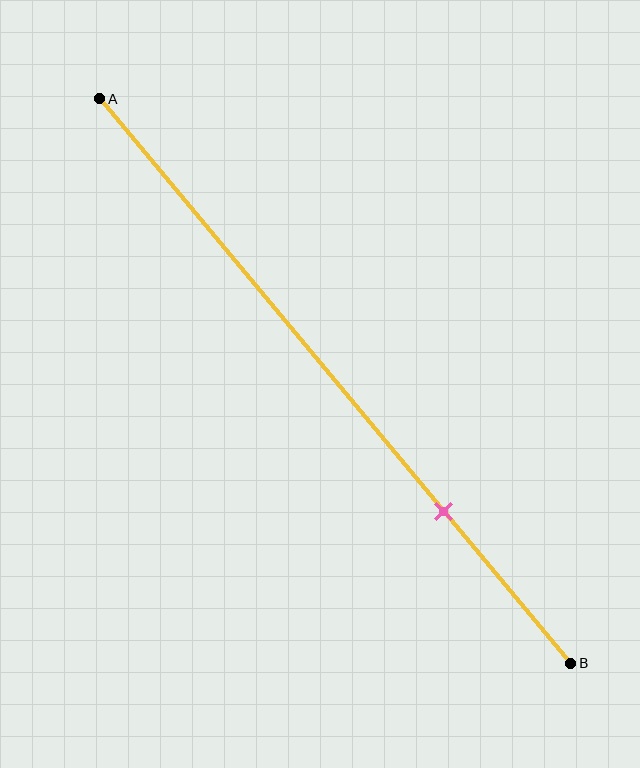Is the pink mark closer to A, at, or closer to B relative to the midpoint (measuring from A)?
The pink mark is closer to point B than the midpoint of segment AB.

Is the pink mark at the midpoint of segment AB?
No, the mark is at about 75% from A, not at the 50% midpoint.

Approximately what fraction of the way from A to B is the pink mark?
The pink mark is approximately 75% of the way from A to B.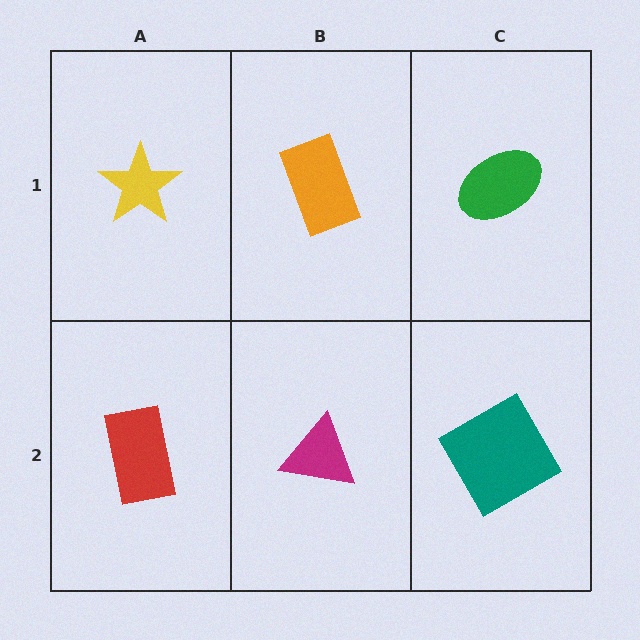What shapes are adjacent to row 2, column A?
A yellow star (row 1, column A), a magenta triangle (row 2, column B).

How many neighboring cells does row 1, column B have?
3.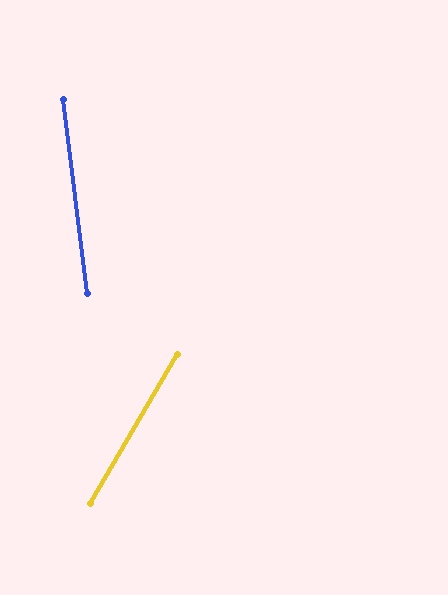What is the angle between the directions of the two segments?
Approximately 37 degrees.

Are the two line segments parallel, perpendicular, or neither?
Neither parallel nor perpendicular — they differ by about 37°.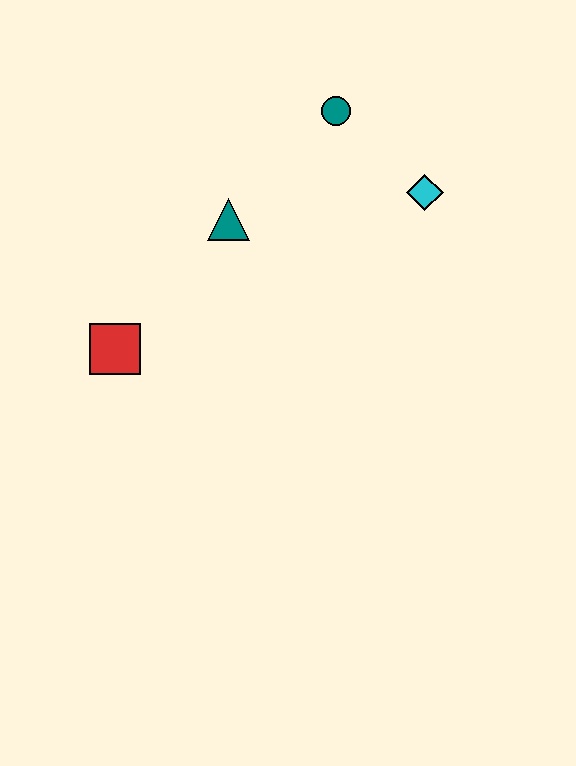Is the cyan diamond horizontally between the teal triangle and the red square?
No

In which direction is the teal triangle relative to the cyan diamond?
The teal triangle is to the left of the cyan diamond.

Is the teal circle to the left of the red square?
No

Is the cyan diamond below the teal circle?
Yes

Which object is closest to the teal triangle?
The teal circle is closest to the teal triangle.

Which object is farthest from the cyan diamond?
The red square is farthest from the cyan diamond.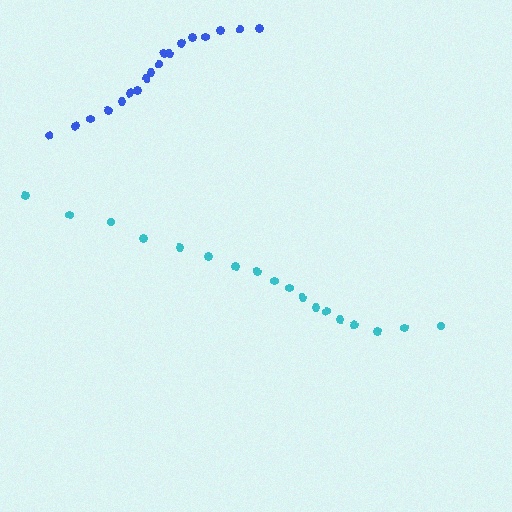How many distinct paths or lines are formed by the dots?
There are 2 distinct paths.